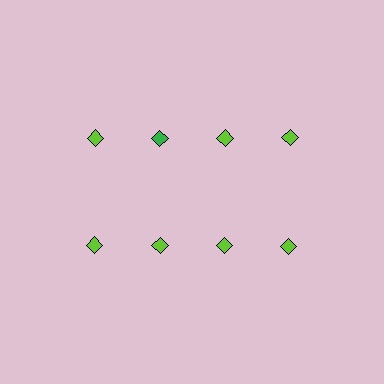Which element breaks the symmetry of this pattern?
The green diamond in the top row, second from left column breaks the symmetry. All other shapes are lime diamonds.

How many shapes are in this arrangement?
There are 8 shapes arranged in a grid pattern.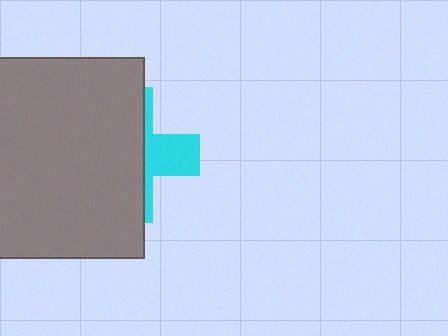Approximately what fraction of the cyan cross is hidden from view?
Roughly 68% of the cyan cross is hidden behind the gray rectangle.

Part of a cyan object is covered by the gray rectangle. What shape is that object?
It is a cross.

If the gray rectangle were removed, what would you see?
You would see the complete cyan cross.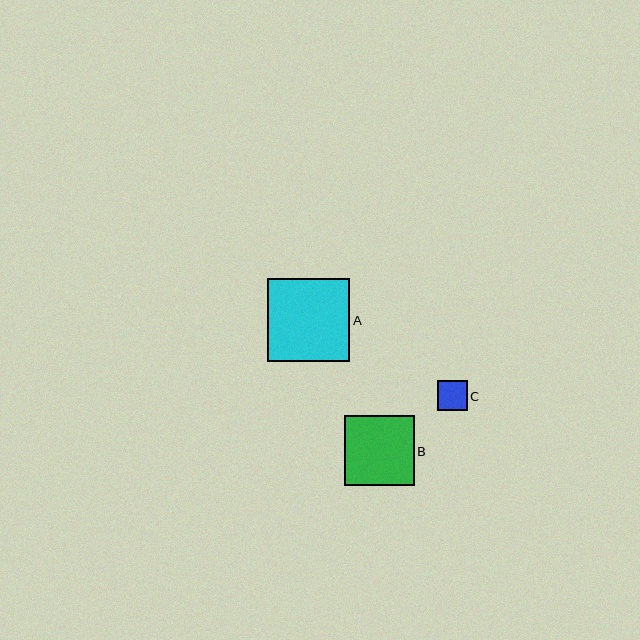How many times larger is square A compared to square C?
Square A is approximately 2.7 times the size of square C.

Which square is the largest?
Square A is the largest with a size of approximately 83 pixels.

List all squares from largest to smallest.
From largest to smallest: A, B, C.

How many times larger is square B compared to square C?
Square B is approximately 2.3 times the size of square C.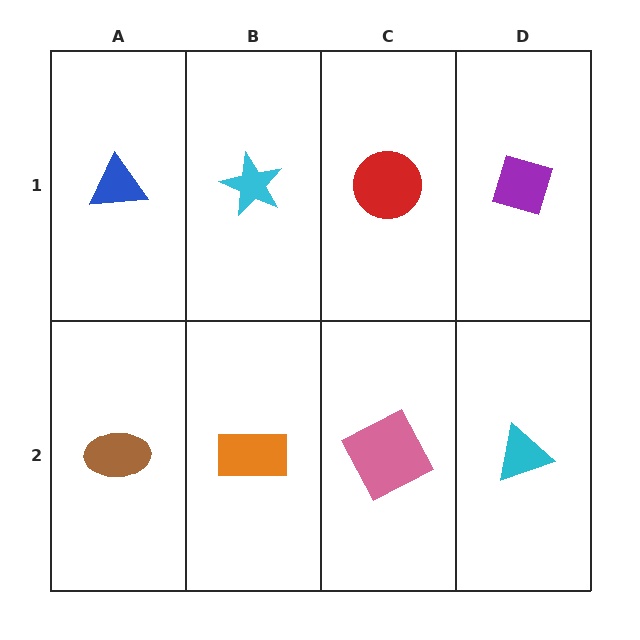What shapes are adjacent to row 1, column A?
A brown ellipse (row 2, column A), a cyan star (row 1, column B).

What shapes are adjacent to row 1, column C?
A pink square (row 2, column C), a cyan star (row 1, column B), a purple diamond (row 1, column D).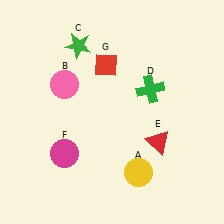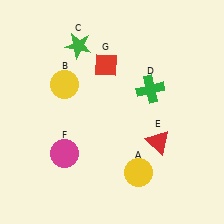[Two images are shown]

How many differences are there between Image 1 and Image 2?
There is 1 difference between the two images.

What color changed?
The circle (B) changed from pink in Image 1 to yellow in Image 2.